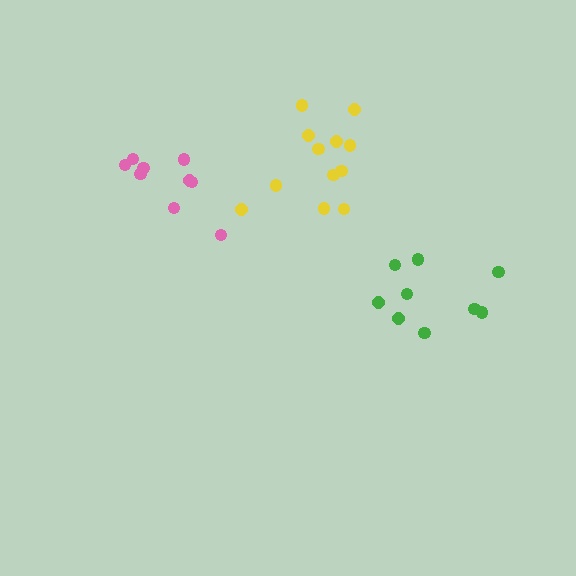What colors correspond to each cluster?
The clusters are colored: yellow, pink, green.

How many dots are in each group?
Group 1: 12 dots, Group 2: 9 dots, Group 3: 9 dots (30 total).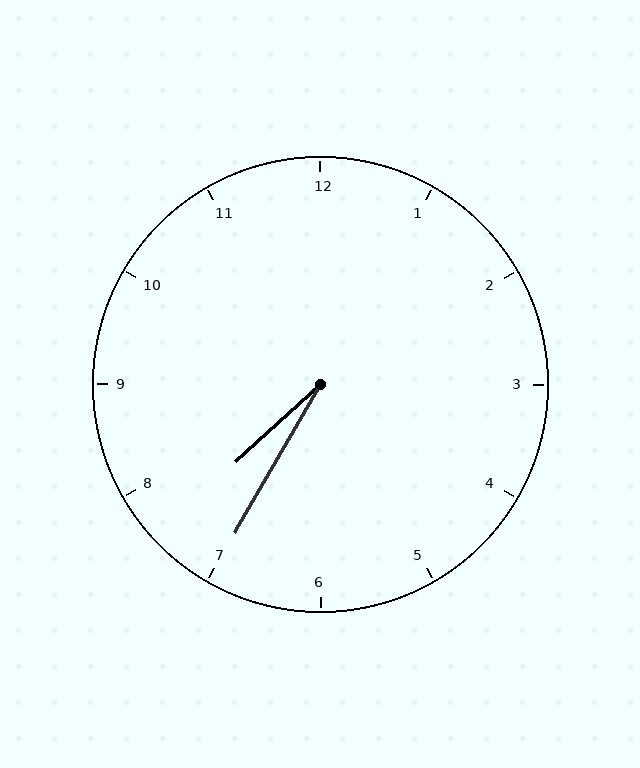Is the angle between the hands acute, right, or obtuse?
It is acute.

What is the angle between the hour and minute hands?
Approximately 18 degrees.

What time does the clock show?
7:35.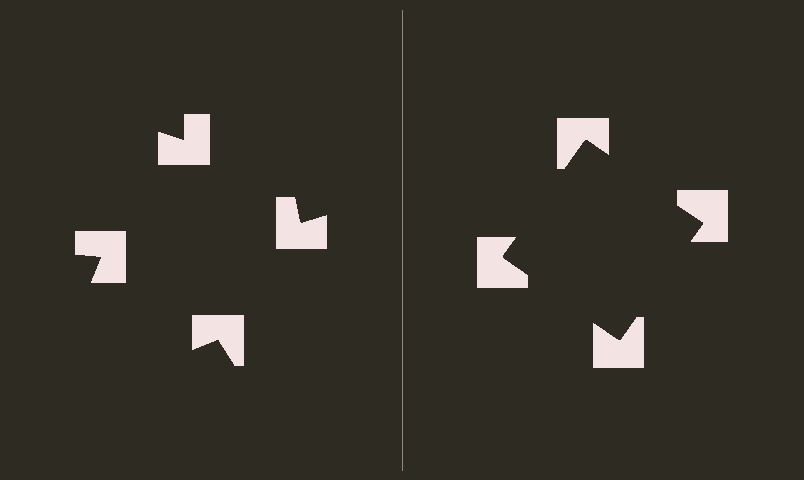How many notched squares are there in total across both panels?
8 — 4 on each side.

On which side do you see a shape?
An illusory square appears on the right side. On the left side the wedge cuts are rotated, so no coherent shape forms.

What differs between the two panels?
The notched squares are positioned identically on both sides; only the wedge orientations differ. On the right they align to a square; on the left they are misaligned.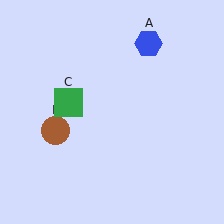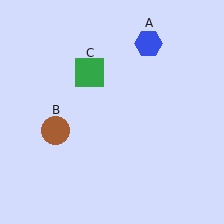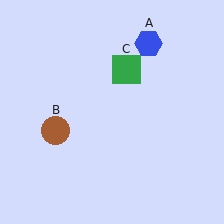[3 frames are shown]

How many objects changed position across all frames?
1 object changed position: green square (object C).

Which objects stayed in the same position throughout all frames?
Blue hexagon (object A) and brown circle (object B) remained stationary.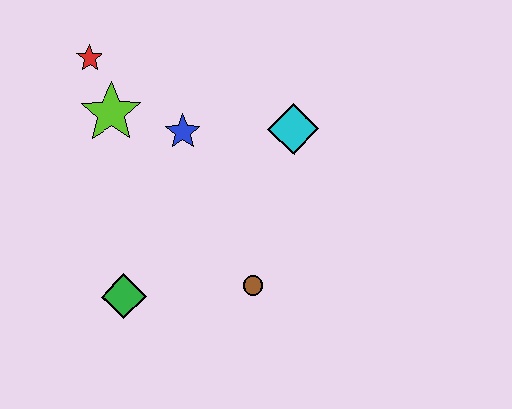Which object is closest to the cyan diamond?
The blue star is closest to the cyan diamond.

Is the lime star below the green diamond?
No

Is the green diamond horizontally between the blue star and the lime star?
Yes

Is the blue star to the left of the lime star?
No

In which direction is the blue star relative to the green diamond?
The blue star is above the green diamond.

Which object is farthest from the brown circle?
The red star is farthest from the brown circle.